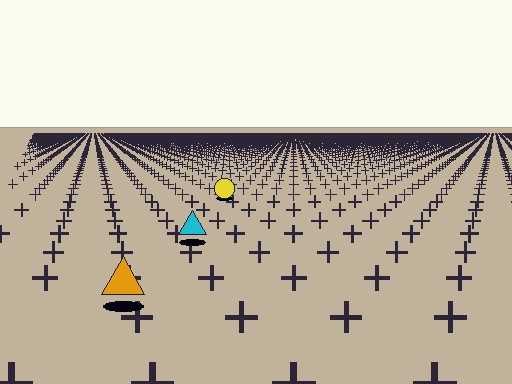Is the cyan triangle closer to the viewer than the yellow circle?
Yes. The cyan triangle is closer — you can tell from the texture gradient: the ground texture is coarser near it.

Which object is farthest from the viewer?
The yellow circle is farthest from the viewer. It appears smaller and the ground texture around it is denser.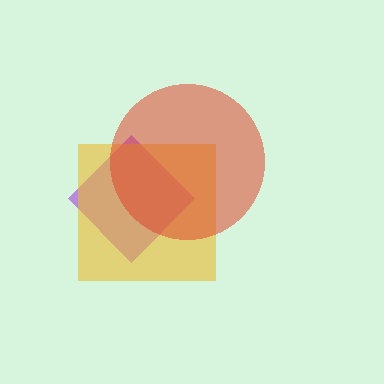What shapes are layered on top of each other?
The layered shapes are: a purple diamond, a yellow square, a red circle.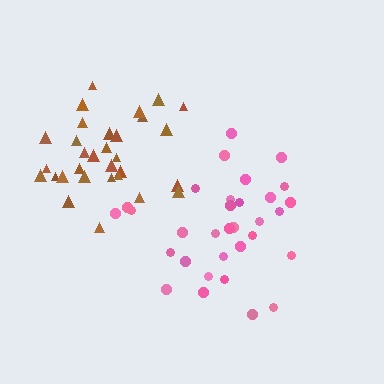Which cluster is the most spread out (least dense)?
Pink.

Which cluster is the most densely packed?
Brown.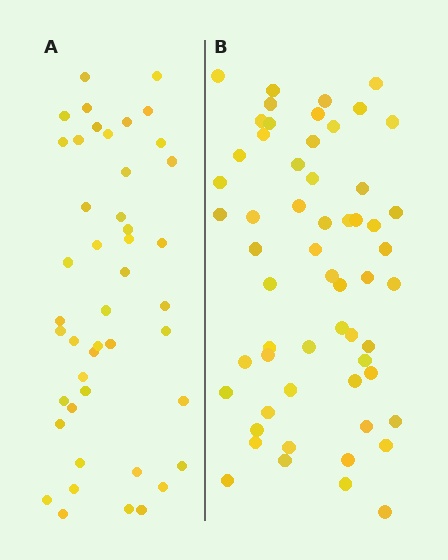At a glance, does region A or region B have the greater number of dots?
Region B (the right region) has more dots.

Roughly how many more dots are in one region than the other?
Region B has approximately 15 more dots than region A.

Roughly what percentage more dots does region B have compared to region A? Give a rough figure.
About 30% more.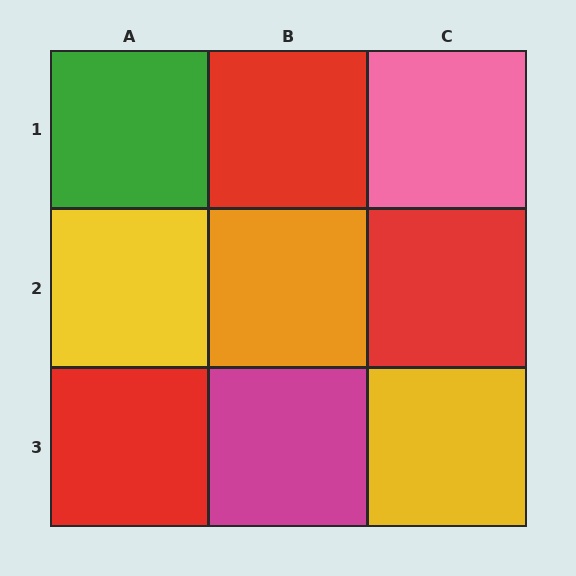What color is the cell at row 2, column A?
Yellow.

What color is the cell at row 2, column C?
Red.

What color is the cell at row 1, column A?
Green.